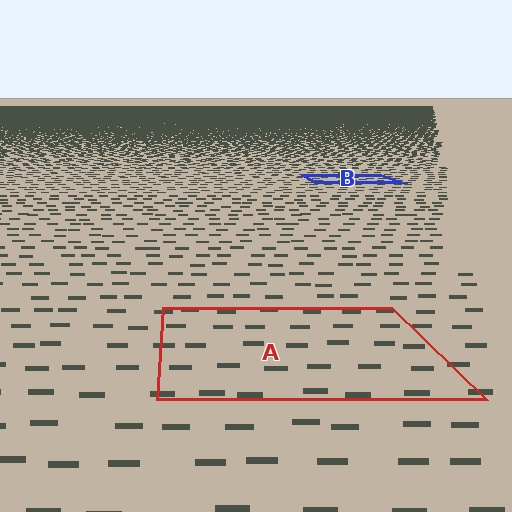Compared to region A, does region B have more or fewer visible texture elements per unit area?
Region B has more texture elements per unit area — they are packed more densely because it is farther away.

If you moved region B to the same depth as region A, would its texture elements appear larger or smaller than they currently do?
They would appear larger. At a closer depth, the same texture elements are projected at a bigger on-screen size.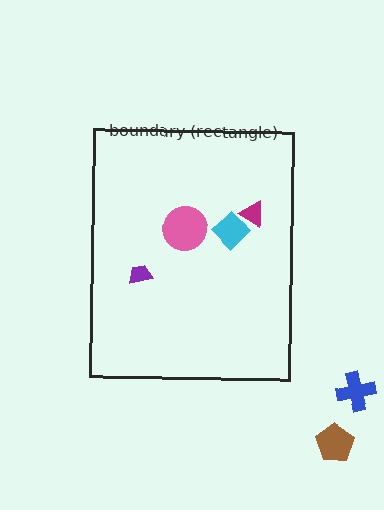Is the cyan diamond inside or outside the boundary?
Inside.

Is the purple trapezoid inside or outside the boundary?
Inside.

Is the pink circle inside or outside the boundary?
Inside.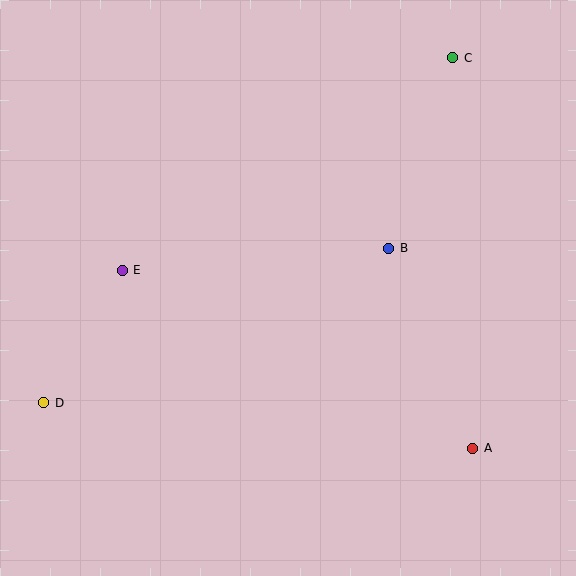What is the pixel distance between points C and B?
The distance between C and B is 201 pixels.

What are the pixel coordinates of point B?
Point B is at (389, 248).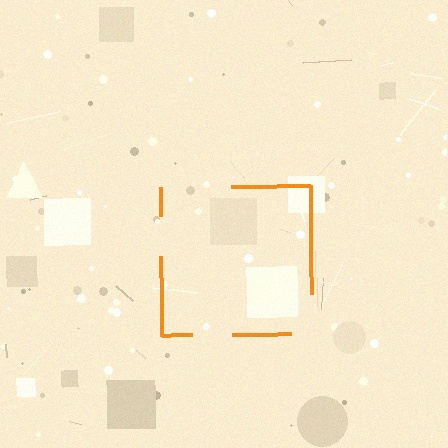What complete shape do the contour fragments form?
The contour fragments form a square.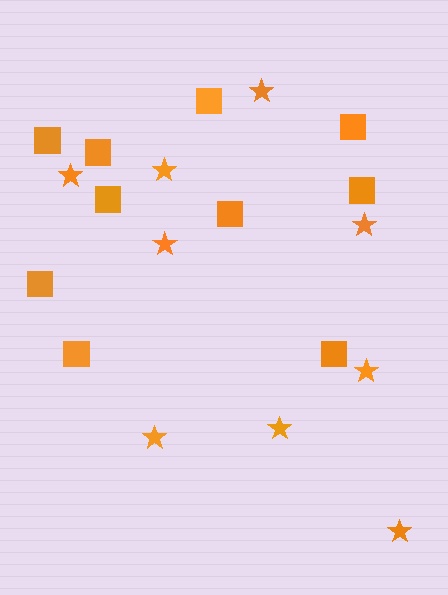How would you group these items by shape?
There are 2 groups: one group of stars (9) and one group of squares (10).